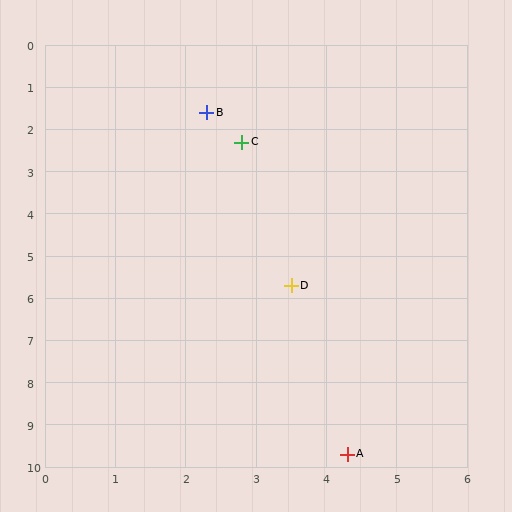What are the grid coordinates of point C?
Point C is at approximately (2.8, 2.3).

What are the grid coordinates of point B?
Point B is at approximately (2.3, 1.6).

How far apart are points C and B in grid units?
Points C and B are about 0.9 grid units apart.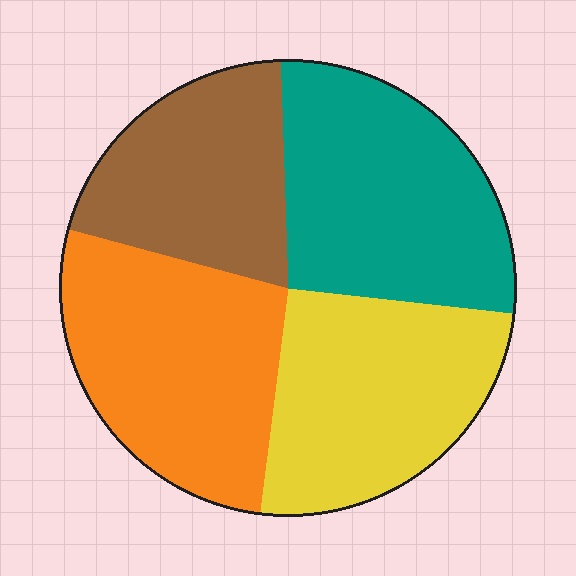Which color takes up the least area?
Brown, at roughly 20%.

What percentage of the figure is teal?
Teal covers 27% of the figure.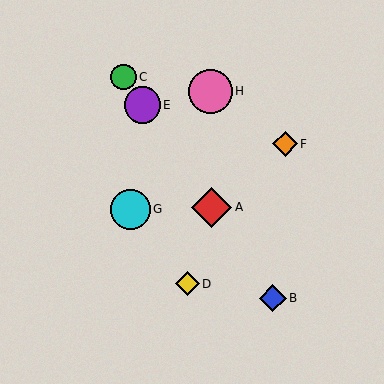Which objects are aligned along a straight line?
Objects A, B, C, E are aligned along a straight line.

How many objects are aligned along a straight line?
4 objects (A, B, C, E) are aligned along a straight line.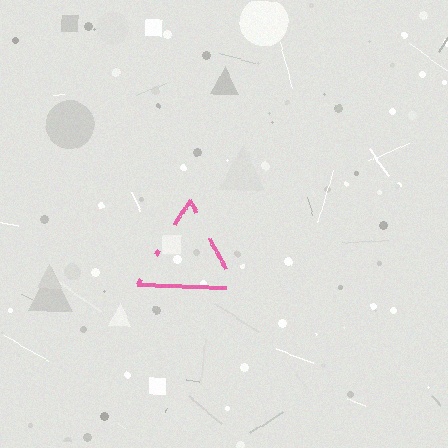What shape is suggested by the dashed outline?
The dashed outline suggests a triangle.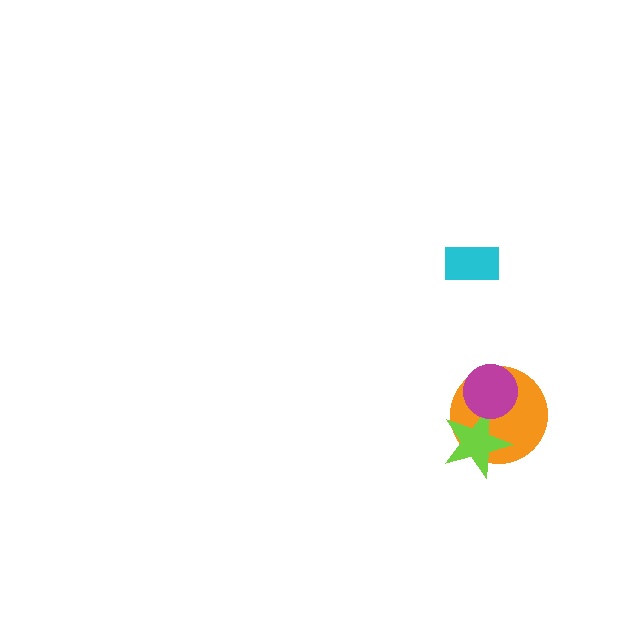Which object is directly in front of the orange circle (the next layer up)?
The lime star is directly in front of the orange circle.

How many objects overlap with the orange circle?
2 objects overlap with the orange circle.